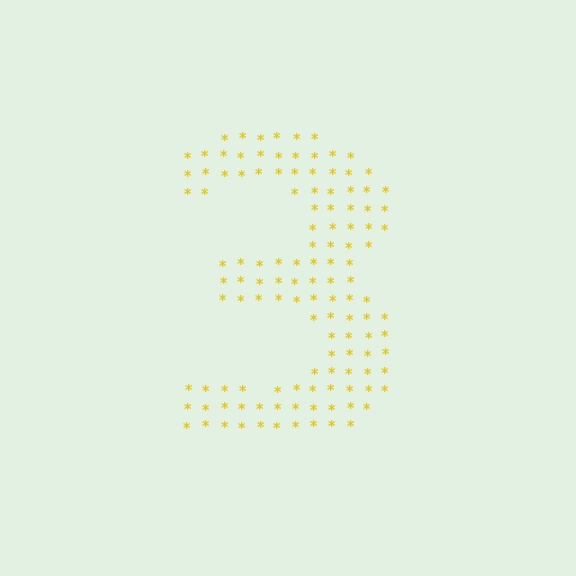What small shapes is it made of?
It is made of small asterisks.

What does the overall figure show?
The overall figure shows the digit 3.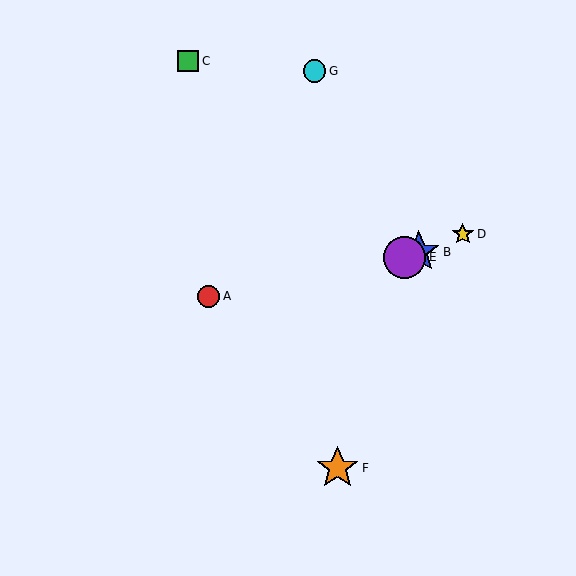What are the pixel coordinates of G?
Object G is at (315, 71).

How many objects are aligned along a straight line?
3 objects (B, D, E) are aligned along a straight line.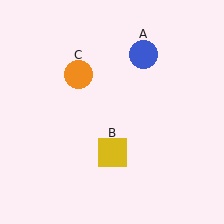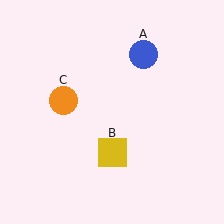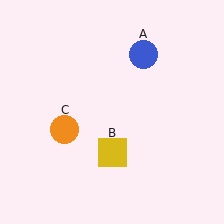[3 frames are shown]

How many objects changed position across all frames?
1 object changed position: orange circle (object C).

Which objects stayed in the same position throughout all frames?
Blue circle (object A) and yellow square (object B) remained stationary.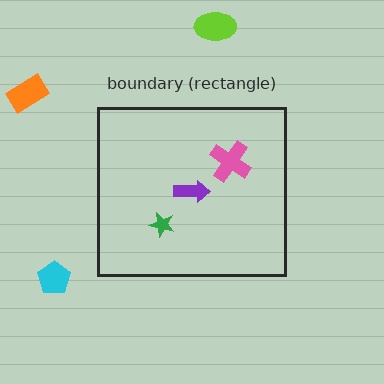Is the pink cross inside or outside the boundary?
Inside.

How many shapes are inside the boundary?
3 inside, 3 outside.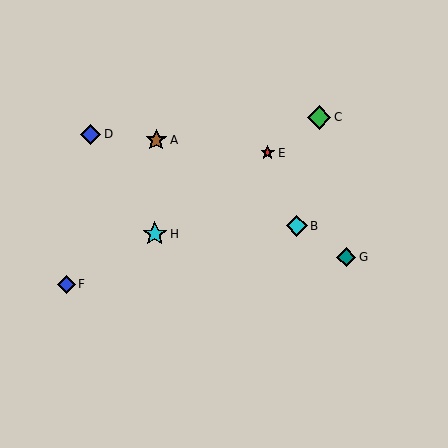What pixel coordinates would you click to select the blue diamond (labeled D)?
Click at (91, 134) to select the blue diamond D.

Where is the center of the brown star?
The center of the brown star is at (156, 140).